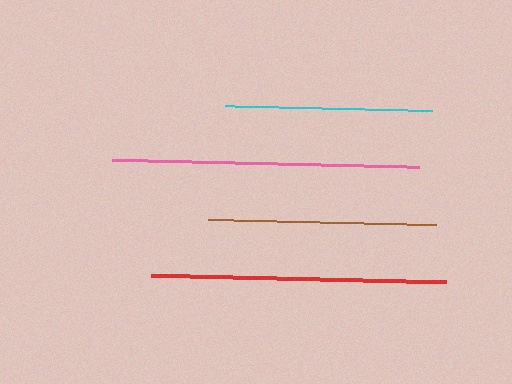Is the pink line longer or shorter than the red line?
The pink line is longer than the red line.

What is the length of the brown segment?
The brown segment is approximately 228 pixels long.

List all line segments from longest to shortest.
From longest to shortest: pink, red, brown, cyan.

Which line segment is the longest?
The pink line is the longest at approximately 307 pixels.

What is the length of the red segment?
The red segment is approximately 295 pixels long.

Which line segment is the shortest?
The cyan line is the shortest at approximately 206 pixels.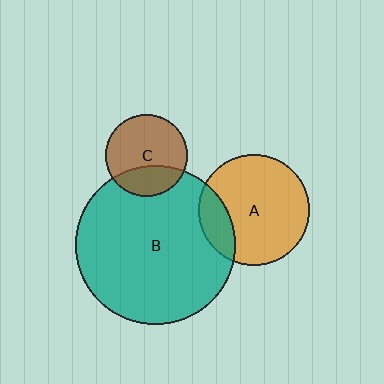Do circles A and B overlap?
Yes.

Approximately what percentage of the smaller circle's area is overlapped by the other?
Approximately 20%.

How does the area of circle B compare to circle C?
Approximately 3.8 times.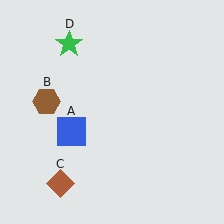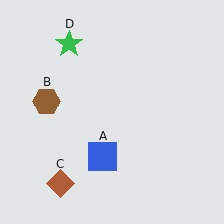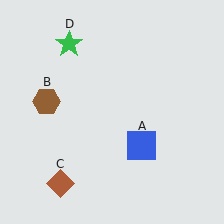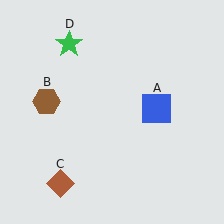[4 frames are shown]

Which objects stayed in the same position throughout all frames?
Brown hexagon (object B) and brown diamond (object C) and green star (object D) remained stationary.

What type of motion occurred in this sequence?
The blue square (object A) rotated counterclockwise around the center of the scene.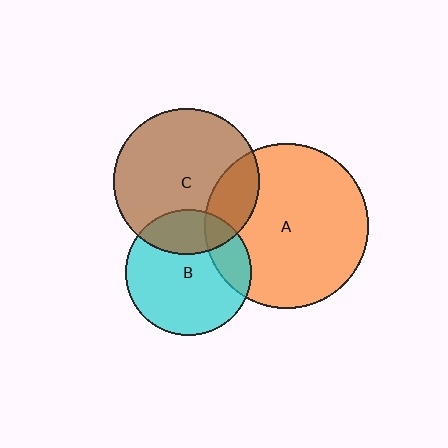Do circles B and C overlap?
Yes.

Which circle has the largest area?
Circle A (orange).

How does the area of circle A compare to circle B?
Approximately 1.7 times.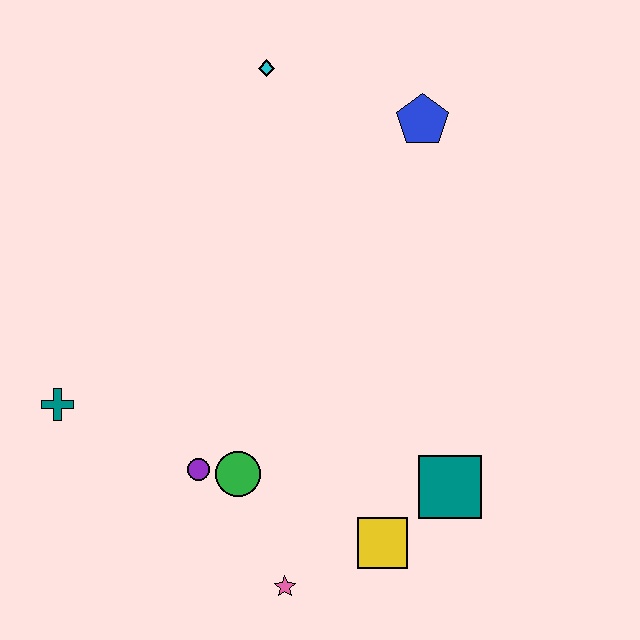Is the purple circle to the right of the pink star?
No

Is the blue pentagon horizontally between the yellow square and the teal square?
Yes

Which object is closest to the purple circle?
The green circle is closest to the purple circle.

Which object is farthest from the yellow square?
The cyan diamond is farthest from the yellow square.